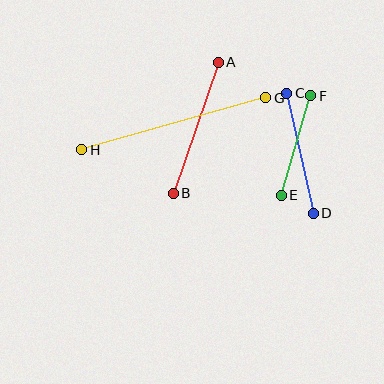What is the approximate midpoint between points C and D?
The midpoint is at approximately (300, 153) pixels.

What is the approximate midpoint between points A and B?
The midpoint is at approximately (196, 128) pixels.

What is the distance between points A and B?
The distance is approximately 138 pixels.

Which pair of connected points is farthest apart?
Points G and H are farthest apart.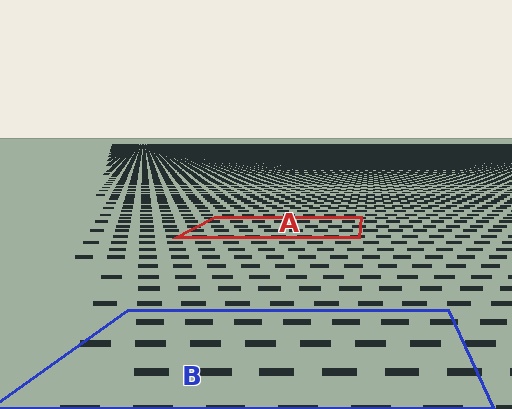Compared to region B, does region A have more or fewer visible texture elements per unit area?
Region A has more texture elements per unit area — they are packed more densely because it is farther away.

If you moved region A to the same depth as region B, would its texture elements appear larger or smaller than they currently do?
They would appear larger. At a closer depth, the same texture elements are projected at a bigger on-screen size.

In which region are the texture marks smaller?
The texture marks are smaller in region A, because it is farther away.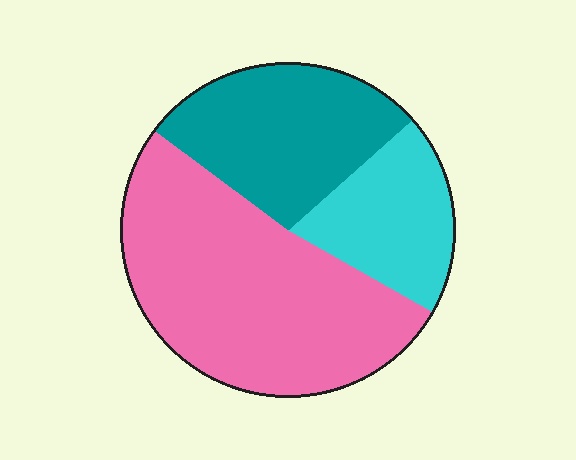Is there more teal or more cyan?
Teal.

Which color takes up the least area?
Cyan, at roughly 20%.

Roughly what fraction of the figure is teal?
Teal covers 28% of the figure.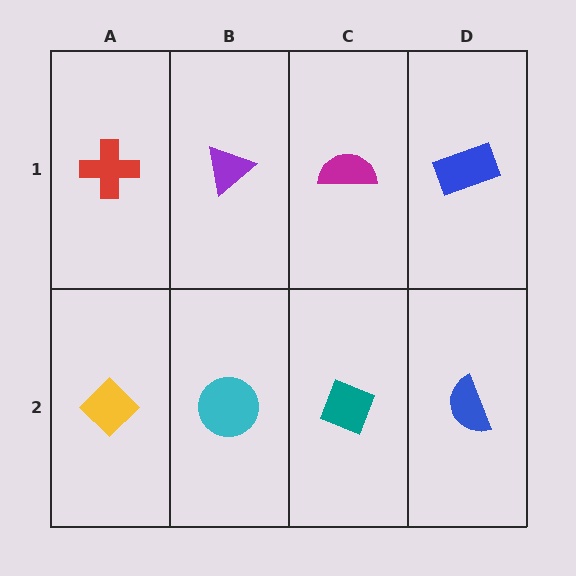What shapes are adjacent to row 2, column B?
A purple triangle (row 1, column B), a yellow diamond (row 2, column A), a teal diamond (row 2, column C).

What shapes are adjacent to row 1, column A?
A yellow diamond (row 2, column A), a purple triangle (row 1, column B).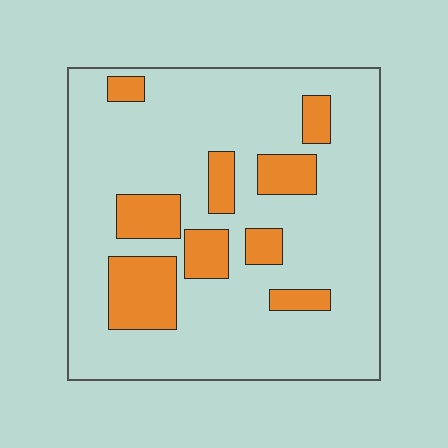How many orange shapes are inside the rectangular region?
9.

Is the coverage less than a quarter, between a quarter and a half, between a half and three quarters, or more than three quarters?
Less than a quarter.